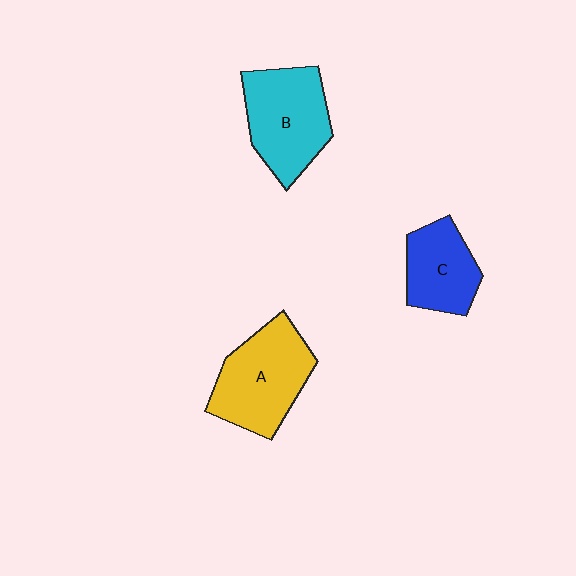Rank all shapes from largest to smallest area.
From largest to smallest: A (yellow), B (cyan), C (blue).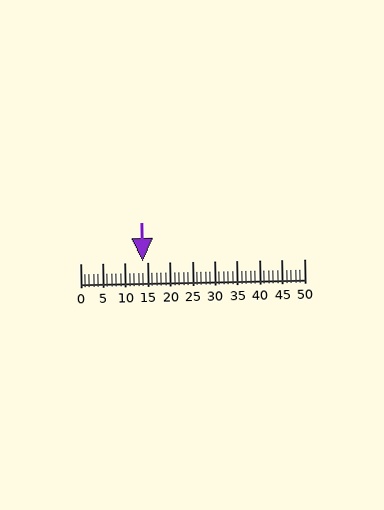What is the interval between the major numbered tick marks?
The major tick marks are spaced 5 units apart.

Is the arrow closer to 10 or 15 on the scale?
The arrow is closer to 15.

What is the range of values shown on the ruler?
The ruler shows values from 0 to 50.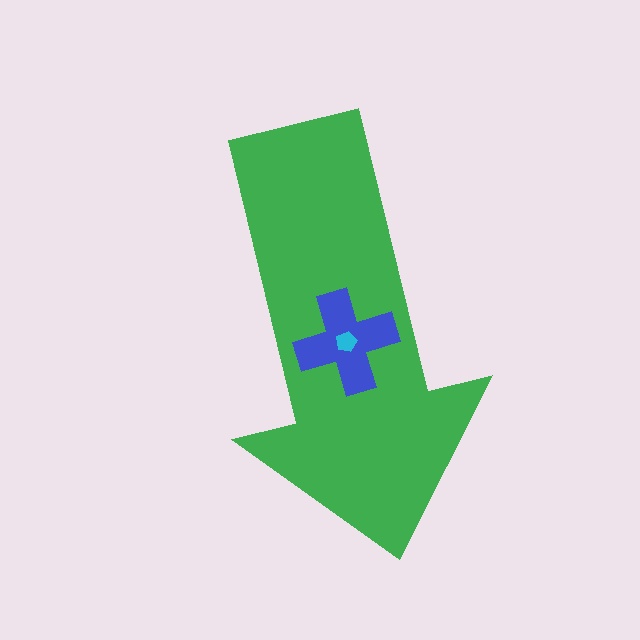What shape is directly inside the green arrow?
The blue cross.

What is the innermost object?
The cyan pentagon.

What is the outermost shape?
The green arrow.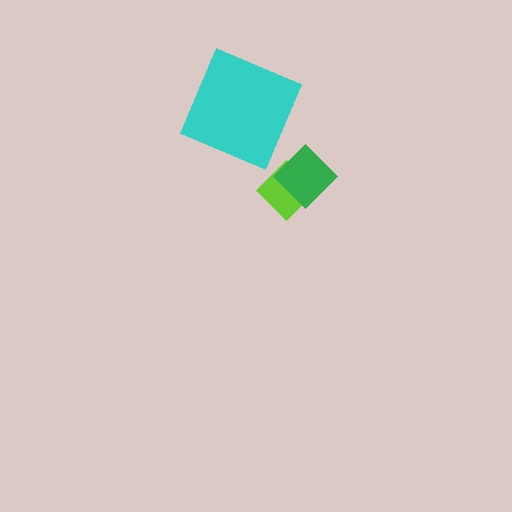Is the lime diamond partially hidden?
Yes, it is partially covered by another shape.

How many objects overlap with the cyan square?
0 objects overlap with the cyan square.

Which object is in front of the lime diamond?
The green diamond is in front of the lime diamond.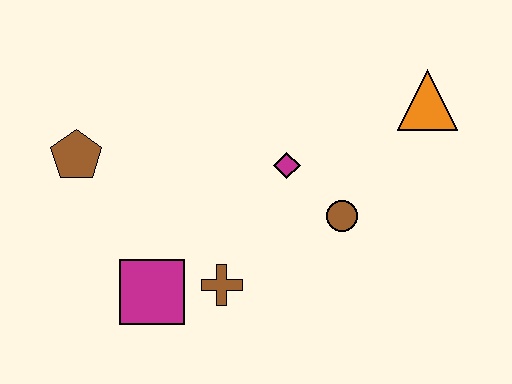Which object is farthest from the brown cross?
The orange triangle is farthest from the brown cross.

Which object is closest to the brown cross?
The magenta square is closest to the brown cross.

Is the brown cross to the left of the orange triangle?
Yes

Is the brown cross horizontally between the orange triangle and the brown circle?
No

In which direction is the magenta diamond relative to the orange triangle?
The magenta diamond is to the left of the orange triangle.